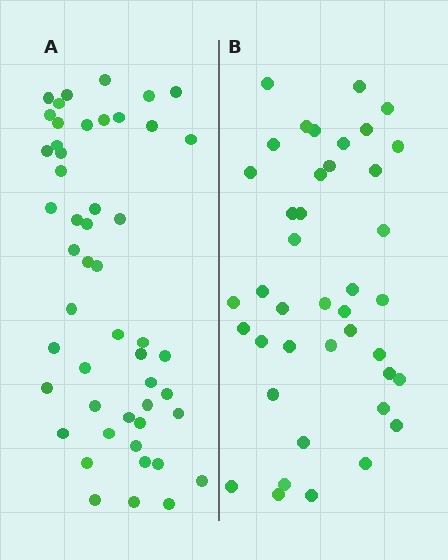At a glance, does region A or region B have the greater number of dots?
Region A (the left region) has more dots.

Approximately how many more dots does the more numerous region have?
Region A has roughly 8 or so more dots than region B.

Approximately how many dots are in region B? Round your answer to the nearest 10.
About 40 dots. (The exact count is 41, which rounds to 40.)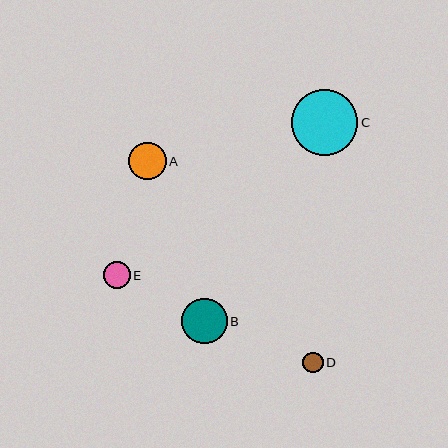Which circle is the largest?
Circle C is the largest with a size of approximately 66 pixels.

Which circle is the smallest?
Circle D is the smallest with a size of approximately 20 pixels.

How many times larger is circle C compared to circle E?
Circle C is approximately 2.4 times the size of circle E.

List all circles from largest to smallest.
From largest to smallest: C, B, A, E, D.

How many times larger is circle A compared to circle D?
Circle A is approximately 1.9 times the size of circle D.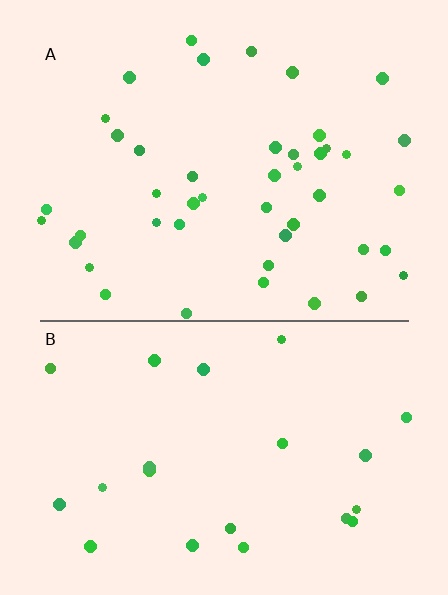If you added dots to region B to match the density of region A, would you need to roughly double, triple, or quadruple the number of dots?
Approximately double.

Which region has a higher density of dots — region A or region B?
A (the top).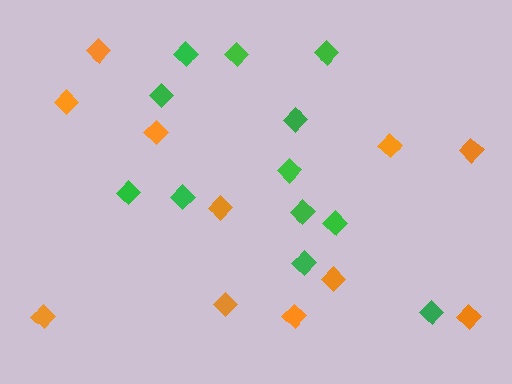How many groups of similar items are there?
There are 2 groups: one group of green diamonds (12) and one group of orange diamonds (11).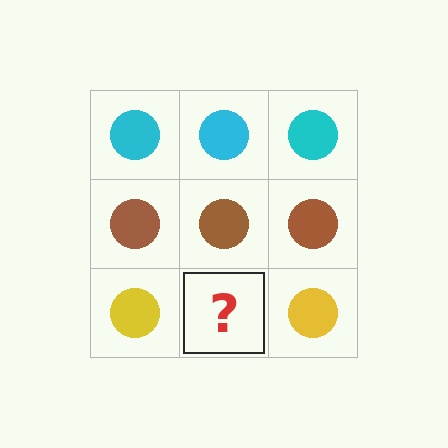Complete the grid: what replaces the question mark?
The question mark should be replaced with a yellow circle.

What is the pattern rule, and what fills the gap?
The rule is that each row has a consistent color. The gap should be filled with a yellow circle.